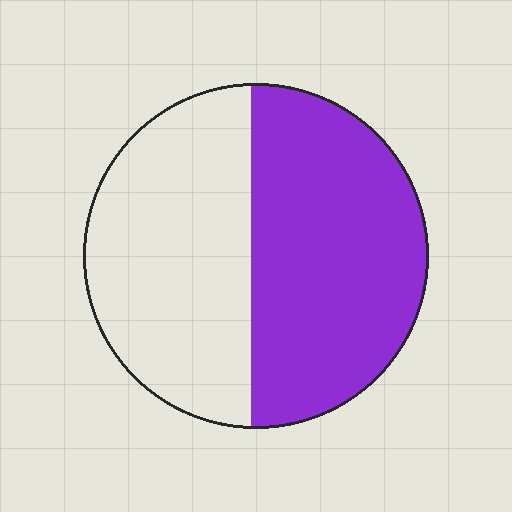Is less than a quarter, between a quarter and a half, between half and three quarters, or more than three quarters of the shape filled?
Between half and three quarters.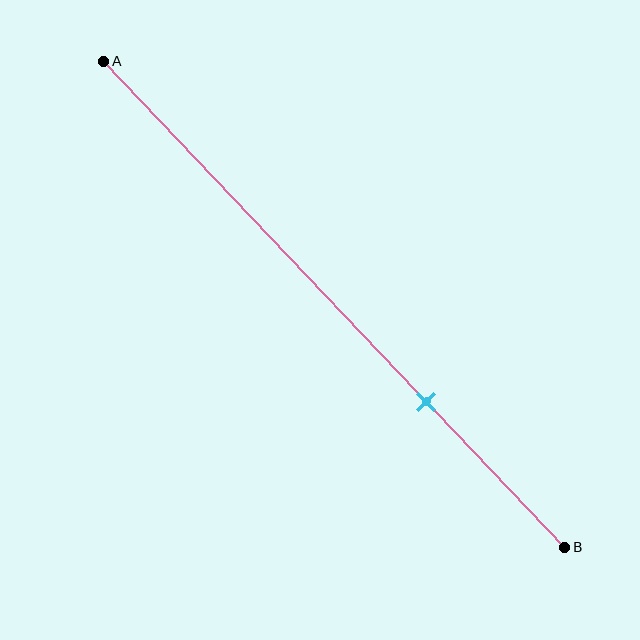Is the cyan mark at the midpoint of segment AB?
No, the mark is at about 70% from A, not at the 50% midpoint.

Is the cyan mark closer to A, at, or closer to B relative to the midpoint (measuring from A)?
The cyan mark is closer to point B than the midpoint of segment AB.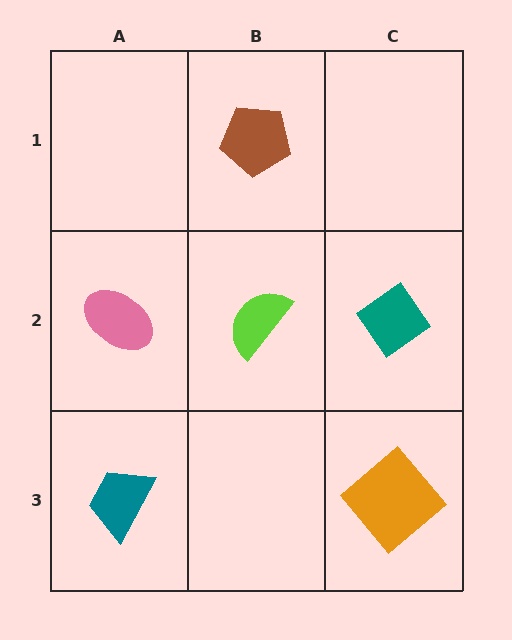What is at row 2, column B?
A lime semicircle.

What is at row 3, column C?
An orange diamond.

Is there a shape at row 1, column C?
No, that cell is empty.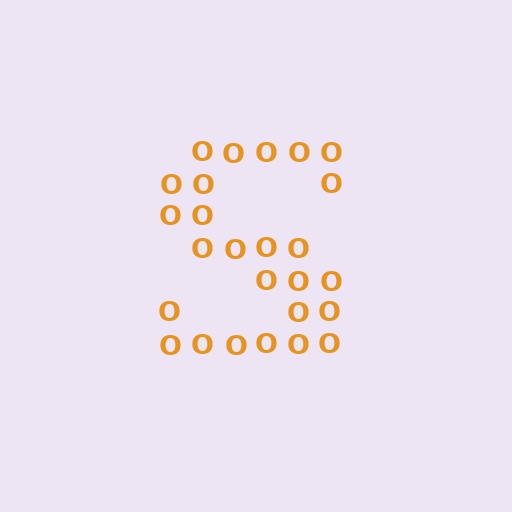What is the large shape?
The large shape is the letter S.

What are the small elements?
The small elements are letter O's.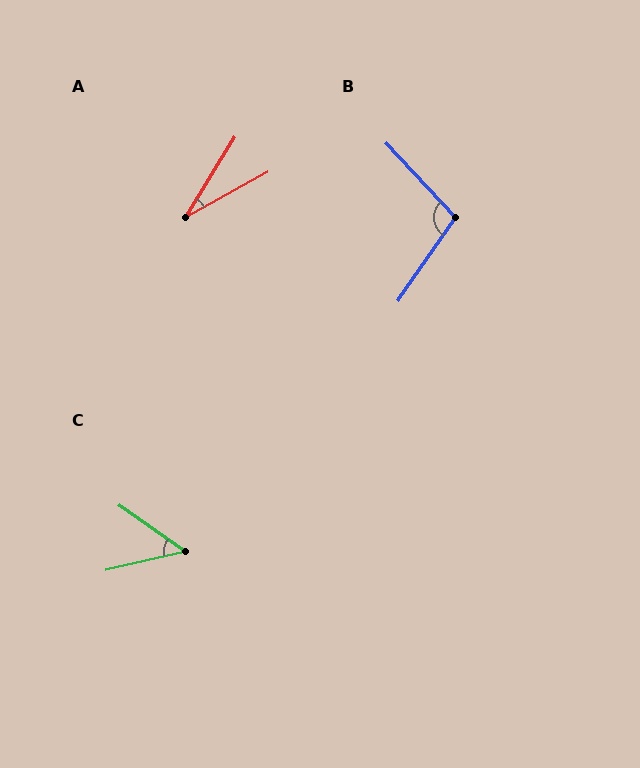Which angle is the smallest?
A, at approximately 29 degrees.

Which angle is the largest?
B, at approximately 102 degrees.